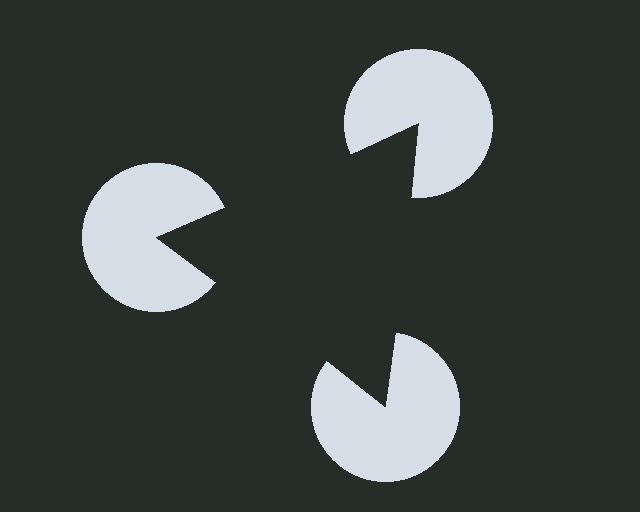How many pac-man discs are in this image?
There are 3 — one at each vertex of the illusory triangle.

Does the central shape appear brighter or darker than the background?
It typically appears slightly darker than the background, even though no actual brightness change is drawn.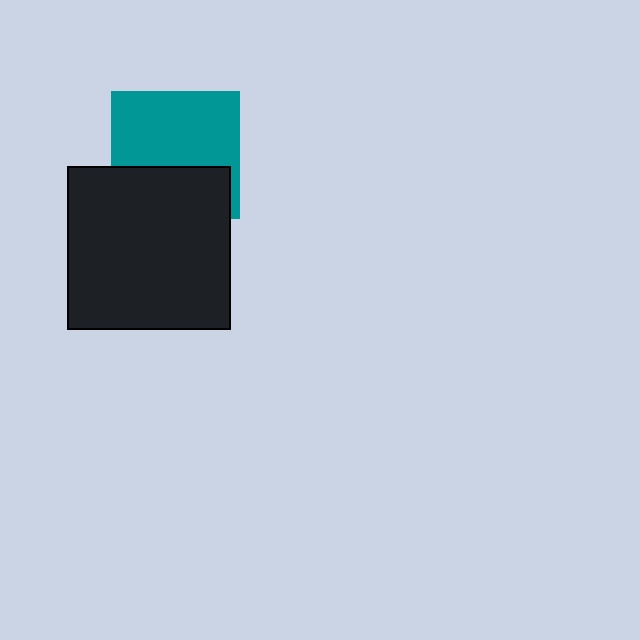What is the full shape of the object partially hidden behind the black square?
The partially hidden object is a teal square.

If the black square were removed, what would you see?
You would see the complete teal square.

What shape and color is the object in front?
The object in front is a black square.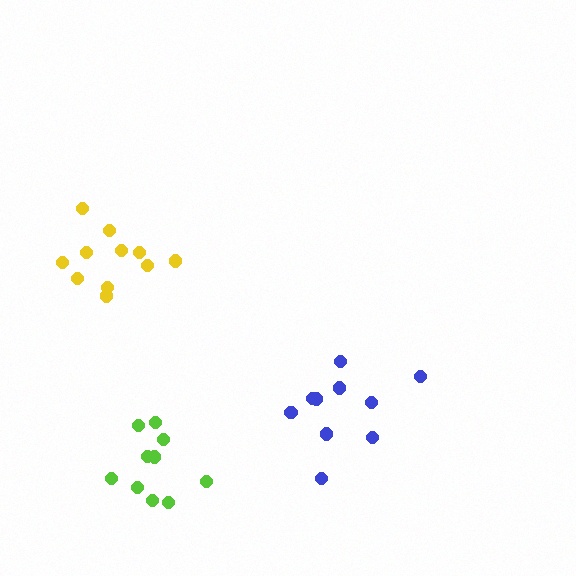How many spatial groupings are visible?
There are 3 spatial groupings.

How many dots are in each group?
Group 1: 10 dots, Group 2: 11 dots, Group 3: 10 dots (31 total).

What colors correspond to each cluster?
The clusters are colored: blue, yellow, lime.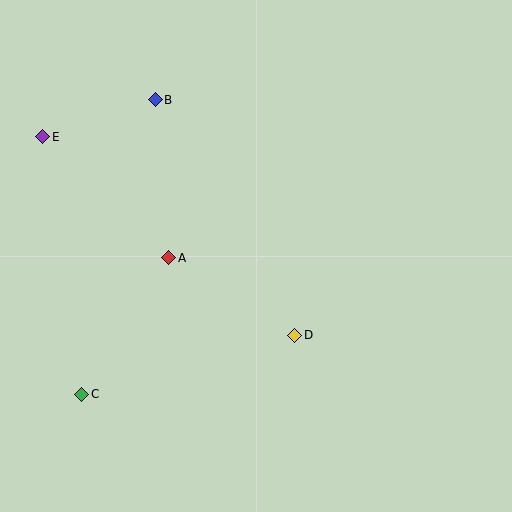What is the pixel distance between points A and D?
The distance between A and D is 148 pixels.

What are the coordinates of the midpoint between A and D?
The midpoint between A and D is at (232, 297).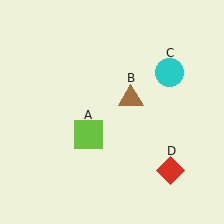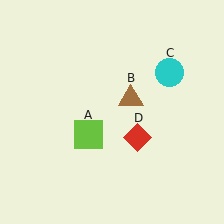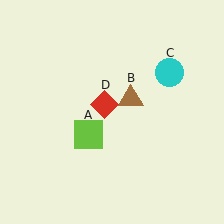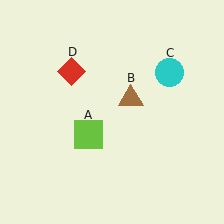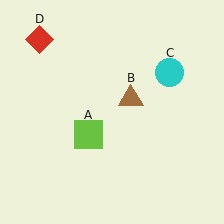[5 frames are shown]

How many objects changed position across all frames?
1 object changed position: red diamond (object D).